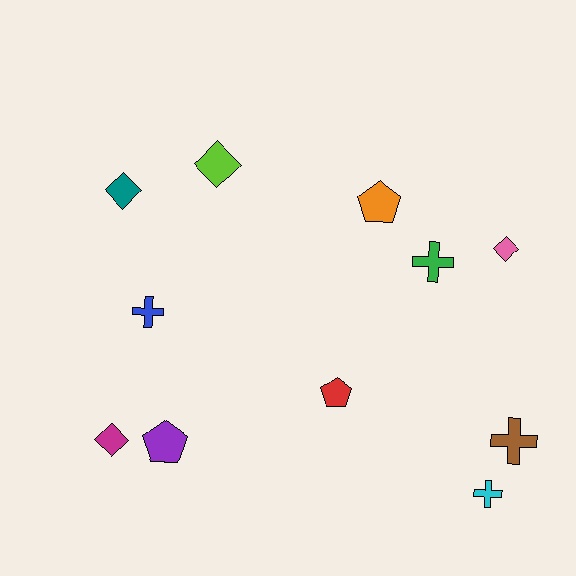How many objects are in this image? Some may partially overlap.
There are 11 objects.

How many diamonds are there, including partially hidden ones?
There are 4 diamonds.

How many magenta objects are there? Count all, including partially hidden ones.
There is 1 magenta object.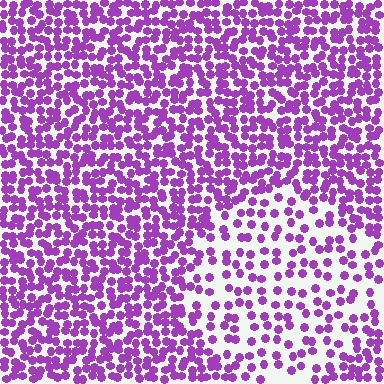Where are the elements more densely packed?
The elements are more densely packed outside the circle boundary.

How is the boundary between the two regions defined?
The boundary is defined by a change in element density (approximately 2.1x ratio). All elements are the same color, size, and shape.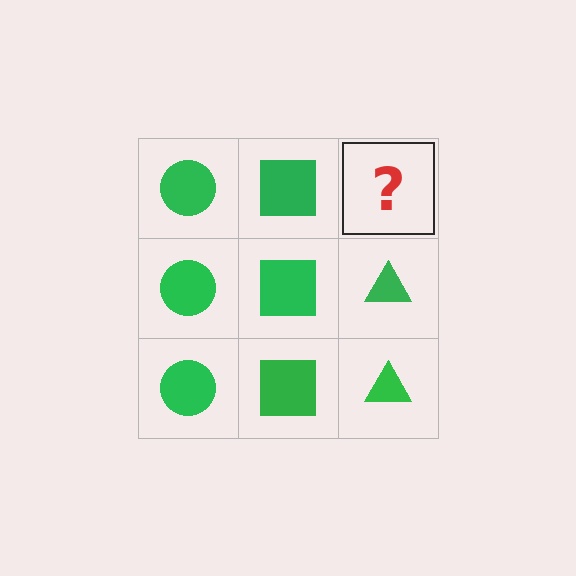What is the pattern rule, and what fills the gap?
The rule is that each column has a consistent shape. The gap should be filled with a green triangle.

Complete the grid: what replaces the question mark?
The question mark should be replaced with a green triangle.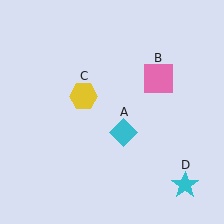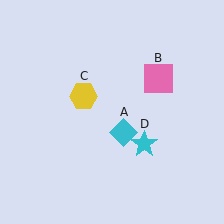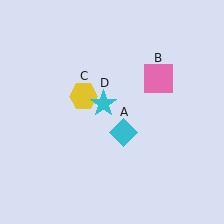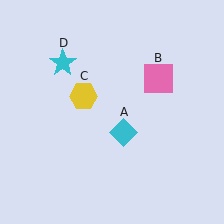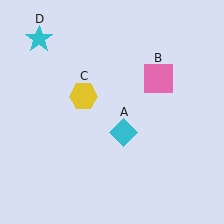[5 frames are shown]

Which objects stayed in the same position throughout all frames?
Cyan diamond (object A) and pink square (object B) and yellow hexagon (object C) remained stationary.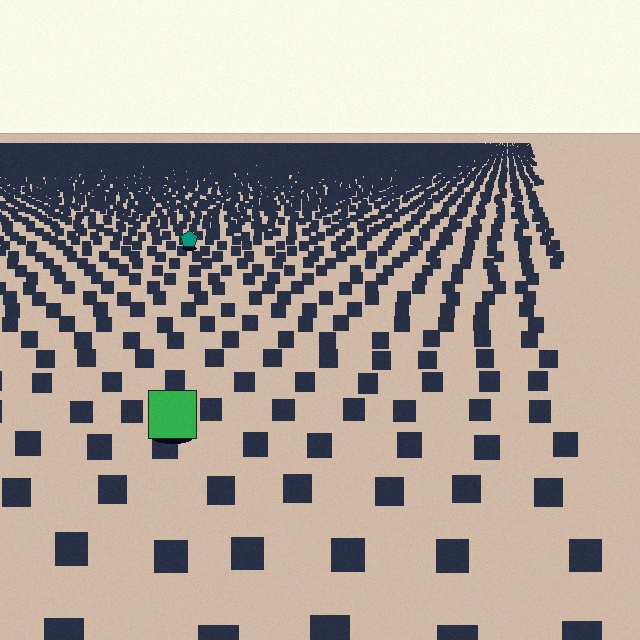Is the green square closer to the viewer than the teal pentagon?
Yes. The green square is closer — you can tell from the texture gradient: the ground texture is coarser near it.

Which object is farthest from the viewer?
The teal pentagon is farthest from the viewer. It appears smaller and the ground texture around it is denser.